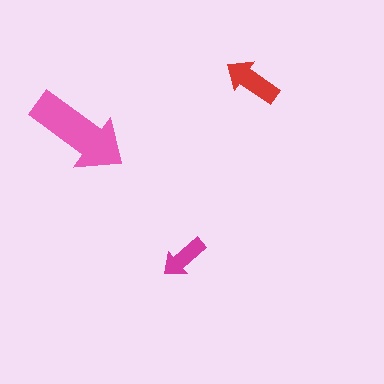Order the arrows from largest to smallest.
the pink one, the red one, the magenta one.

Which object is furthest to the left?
The pink arrow is leftmost.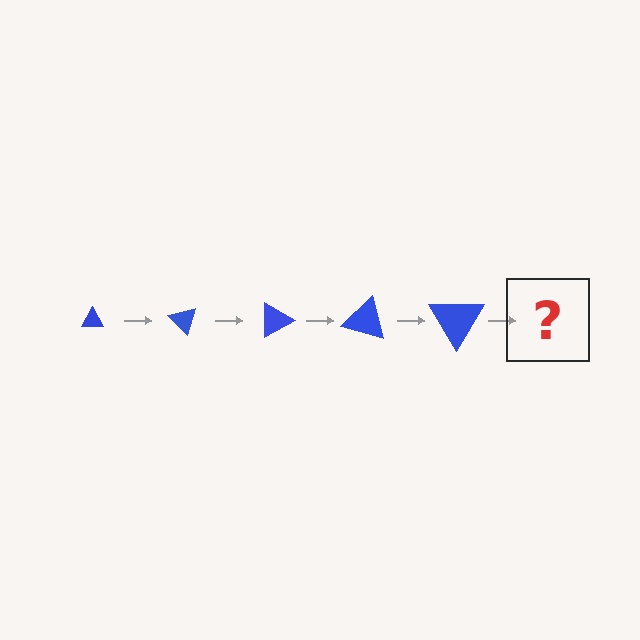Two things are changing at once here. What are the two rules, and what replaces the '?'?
The two rules are that the triangle grows larger each step and it rotates 45 degrees each step. The '?' should be a triangle, larger than the previous one and rotated 225 degrees from the start.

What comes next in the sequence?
The next element should be a triangle, larger than the previous one and rotated 225 degrees from the start.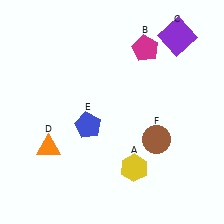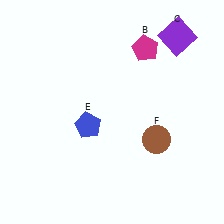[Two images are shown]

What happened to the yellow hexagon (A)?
The yellow hexagon (A) was removed in Image 2. It was in the bottom-right area of Image 1.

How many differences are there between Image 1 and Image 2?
There are 2 differences between the two images.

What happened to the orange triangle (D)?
The orange triangle (D) was removed in Image 2. It was in the bottom-left area of Image 1.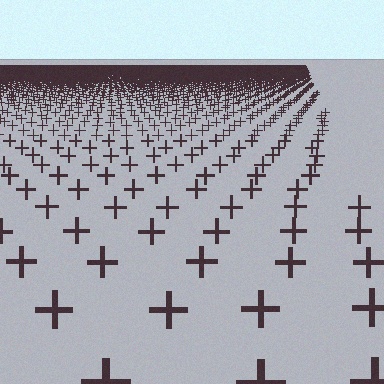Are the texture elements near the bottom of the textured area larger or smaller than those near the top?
Larger. Near the bottom, elements are closer to the viewer and appear at a bigger on-screen size.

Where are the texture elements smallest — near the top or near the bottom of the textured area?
Near the top.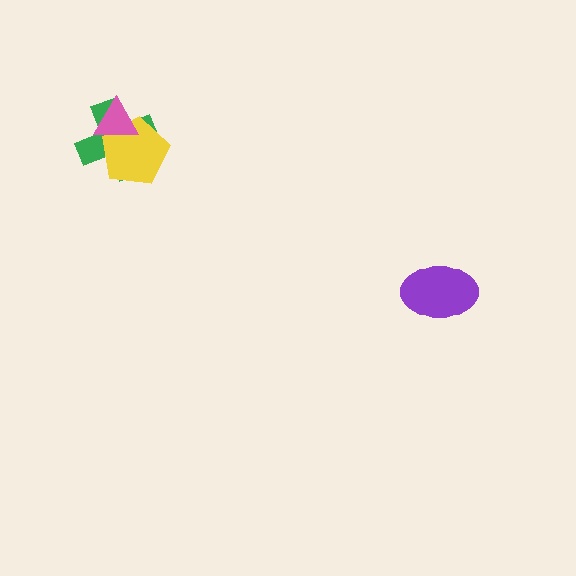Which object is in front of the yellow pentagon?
The pink triangle is in front of the yellow pentagon.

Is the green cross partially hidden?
Yes, it is partially covered by another shape.